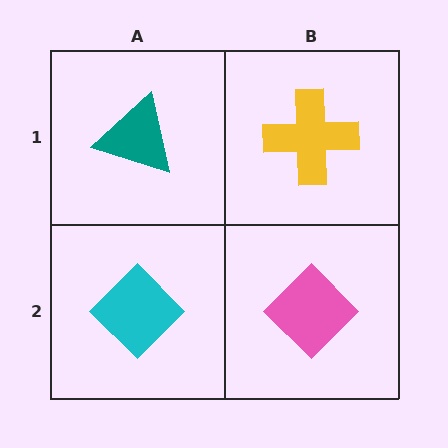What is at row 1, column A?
A teal triangle.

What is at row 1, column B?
A yellow cross.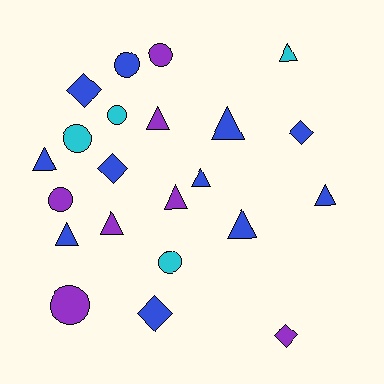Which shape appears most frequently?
Triangle, with 10 objects.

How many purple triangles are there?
There are 3 purple triangles.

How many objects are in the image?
There are 22 objects.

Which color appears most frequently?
Blue, with 11 objects.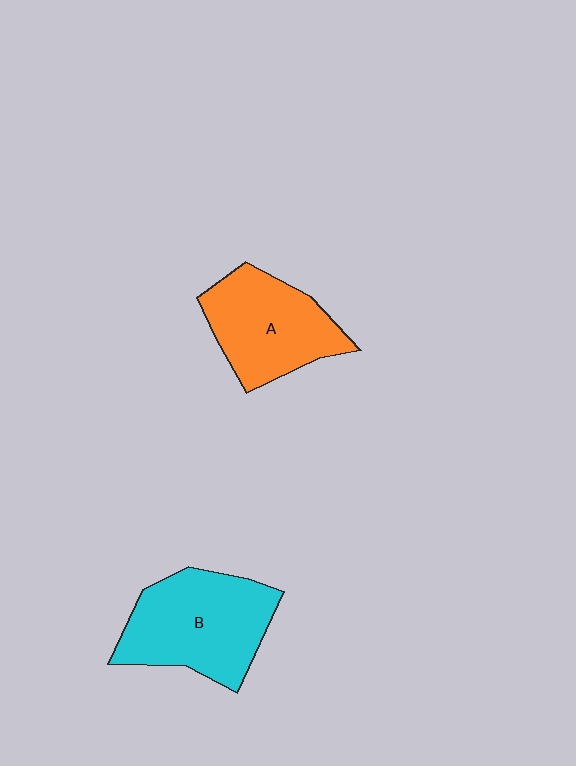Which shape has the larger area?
Shape B (cyan).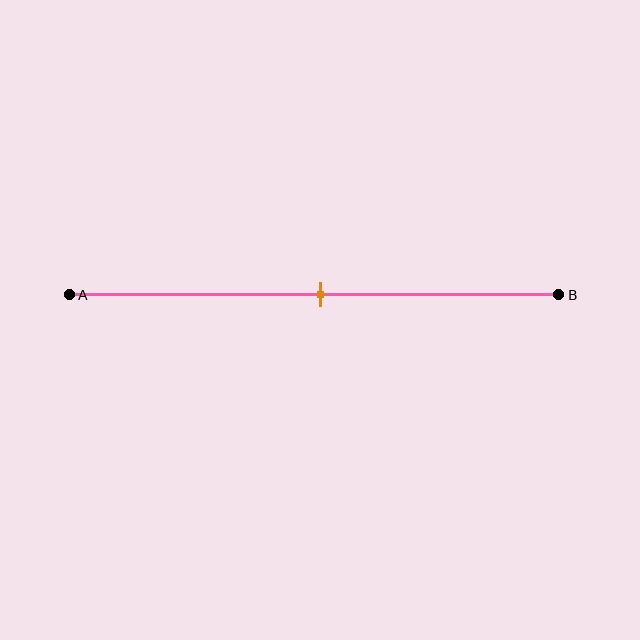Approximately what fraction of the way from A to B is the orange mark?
The orange mark is approximately 50% of the way from A to B.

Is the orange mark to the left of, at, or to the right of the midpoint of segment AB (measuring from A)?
The orange mark is approximately at the midpoint of segment AB.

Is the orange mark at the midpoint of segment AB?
Yes, the mark is approximately at the midpoint.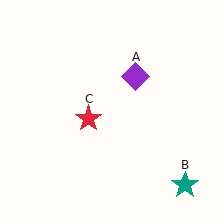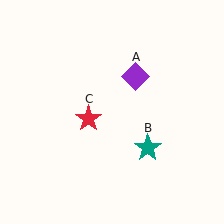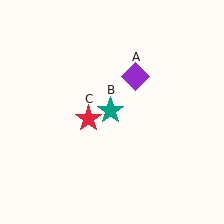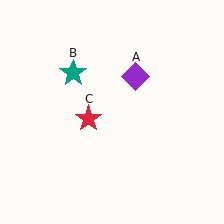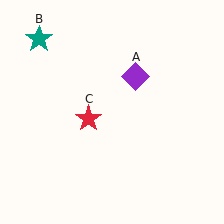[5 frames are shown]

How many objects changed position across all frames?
1 object changed position: teal star (object B).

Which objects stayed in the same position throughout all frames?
Purple diamond (object A) and red star (object C) remained stationary.